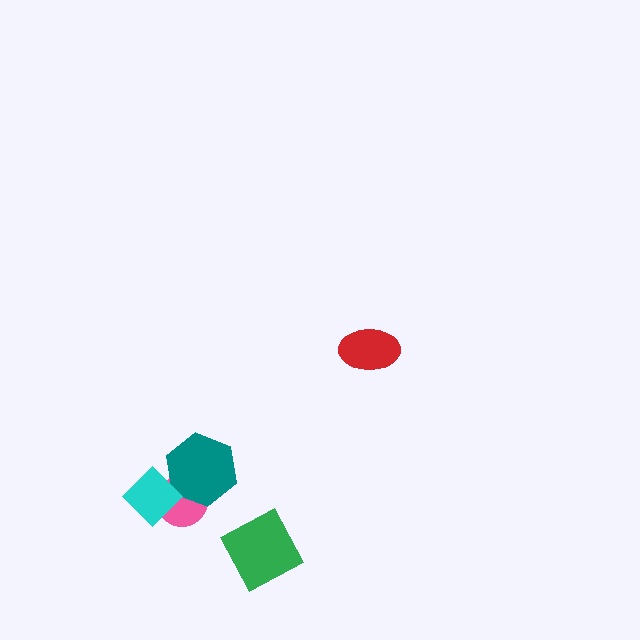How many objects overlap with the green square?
0 objects overlap with the green square.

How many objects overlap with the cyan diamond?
2 objects overlap with the cyan diamond.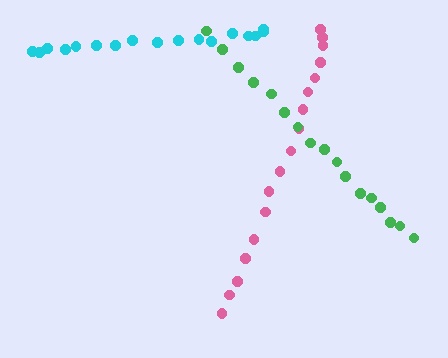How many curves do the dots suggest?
There are 3 distinct paths.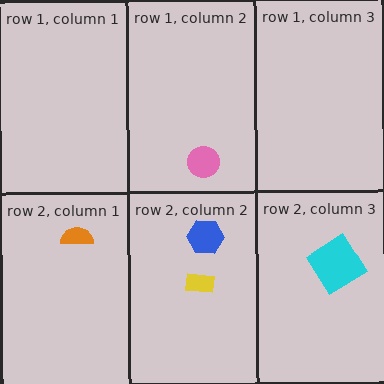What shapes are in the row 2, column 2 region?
The yellow rectangle, the blue hexagon.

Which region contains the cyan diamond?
The row 2, column 3 region.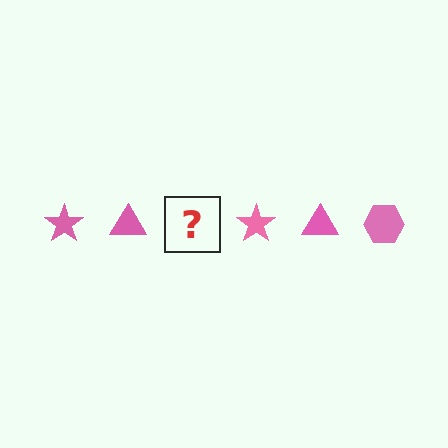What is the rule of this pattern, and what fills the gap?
The rule is that the pattern cycles through star, triangle, hexagon shapes in pink. The gap should be filled with a pink hexagon.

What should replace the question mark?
The question mark should be replaced with a pink hexagon.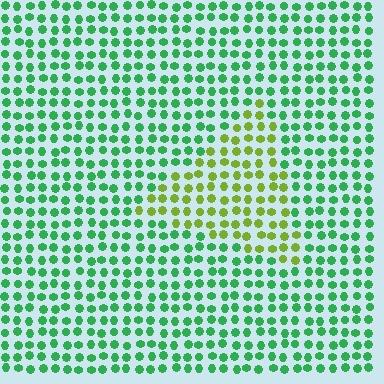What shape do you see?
I see a triangle.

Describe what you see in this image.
The image is filled with small green elements in a uniform arrangement. A triangle-shaped region is visible where the elements are tinted to a slightly different hue, forming a subtle color boundary.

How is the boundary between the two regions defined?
The boundary is defined purely by a slight shift in hue (about 50 degrees). Spacing, size, and orientation are identical on both sides.